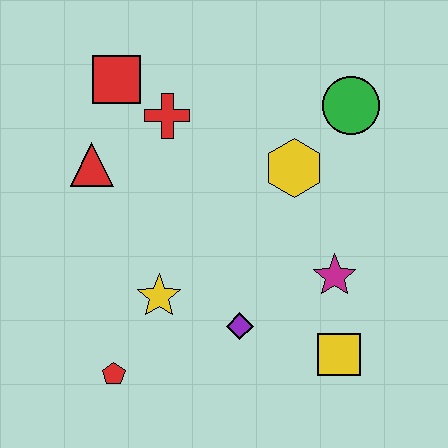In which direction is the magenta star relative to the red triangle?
The magenta star is to the right of the red triangle.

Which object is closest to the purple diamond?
The yellow star is closest to the purple diamond.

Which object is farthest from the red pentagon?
The green circle is farthest from the red pentagon.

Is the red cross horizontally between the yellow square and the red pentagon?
Yes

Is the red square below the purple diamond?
No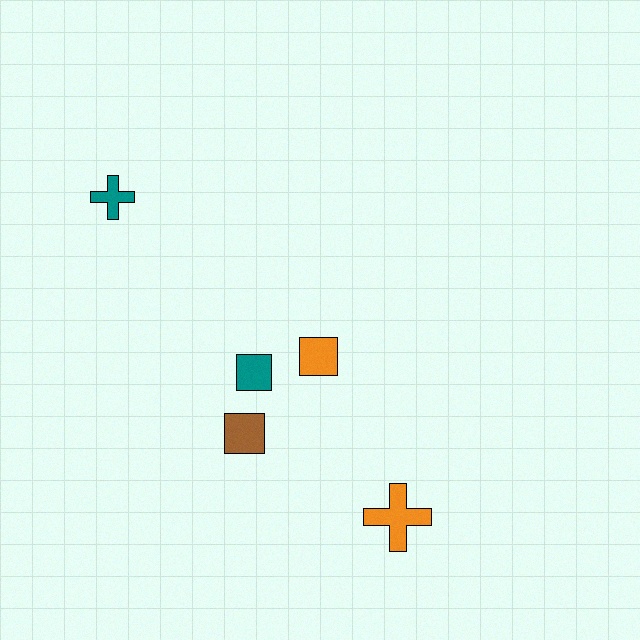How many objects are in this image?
There are 5 objects.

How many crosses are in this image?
There are 2 crosses.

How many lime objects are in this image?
There are no lime objects.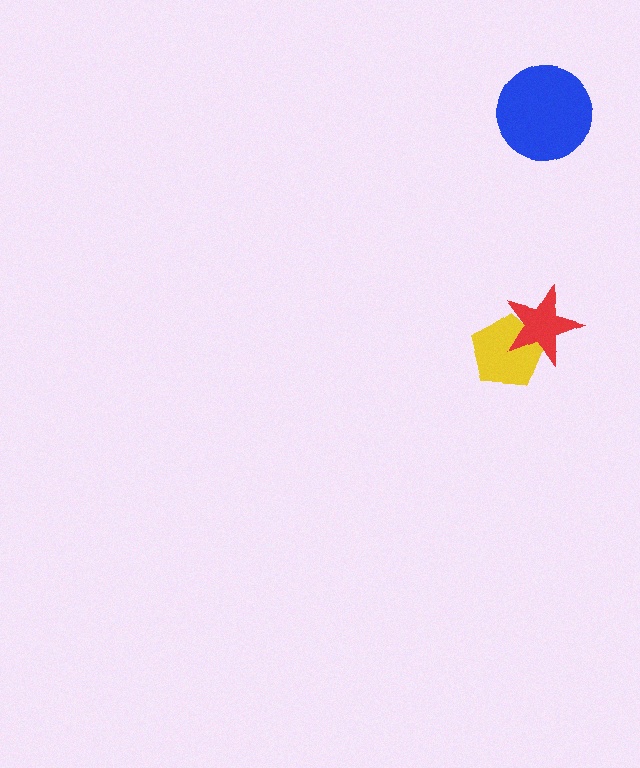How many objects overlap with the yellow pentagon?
1 object overlaps with the yellow pentagon.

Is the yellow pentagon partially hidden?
Yes, it is partially covered by another shape.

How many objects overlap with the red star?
1 object overlaps with the red star.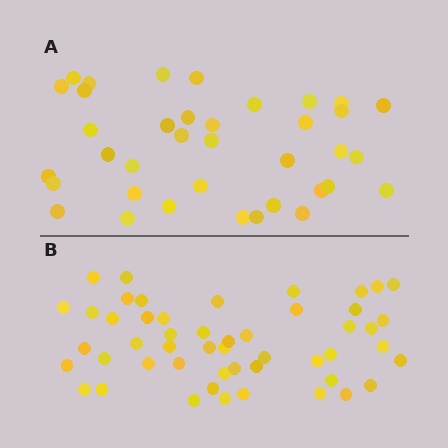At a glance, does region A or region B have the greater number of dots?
Region B (the bottom region) has more dots.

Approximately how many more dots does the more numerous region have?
Region B has approximately 15 more dots than region A.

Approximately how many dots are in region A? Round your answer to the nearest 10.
About 40 dots. (The exact count is 37, which rounds to 40.)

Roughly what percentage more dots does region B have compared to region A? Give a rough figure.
About 35% more.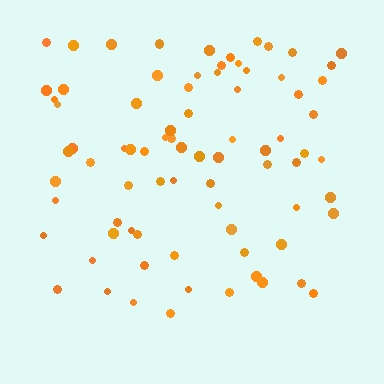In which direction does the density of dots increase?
From bottom to top, with the top side densest.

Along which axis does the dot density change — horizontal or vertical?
Vertical.